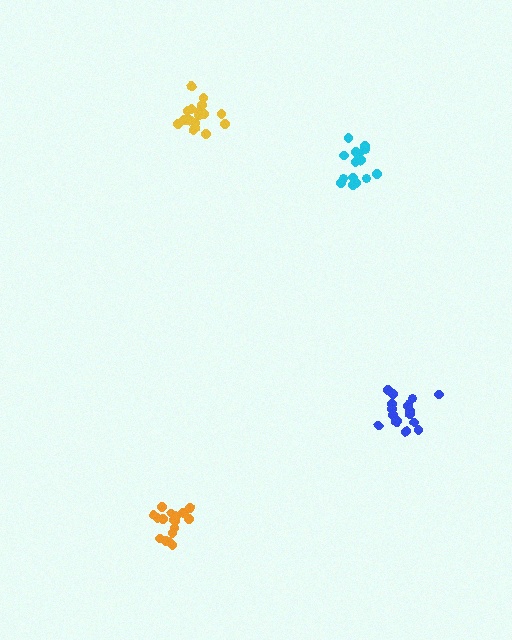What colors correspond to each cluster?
The clusters are colored: blue, yellow, orange, cyan.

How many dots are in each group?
Group 1: 16 dots, Group 2: 20 dots, Group 3: 18 dots, Group 4: 15 dots (69 total).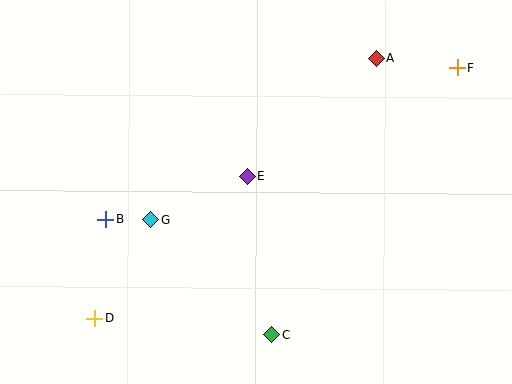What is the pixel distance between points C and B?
The distance between C and B is 202 pixels.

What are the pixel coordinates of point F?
Point F is at (457, 67).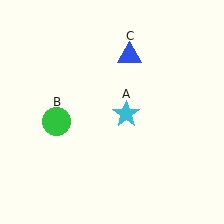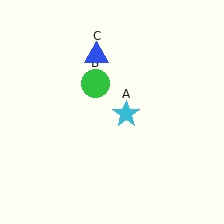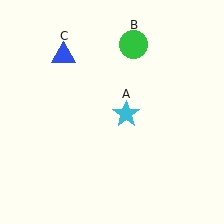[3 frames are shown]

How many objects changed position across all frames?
2 objects changed position: green circle (object B), blue triangle (object C).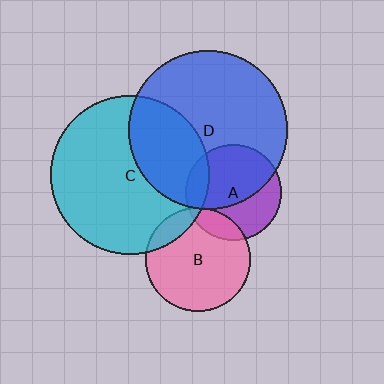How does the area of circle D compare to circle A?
Approximately 2.8 times.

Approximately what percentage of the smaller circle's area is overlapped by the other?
Approximately 5%.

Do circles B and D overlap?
Yes.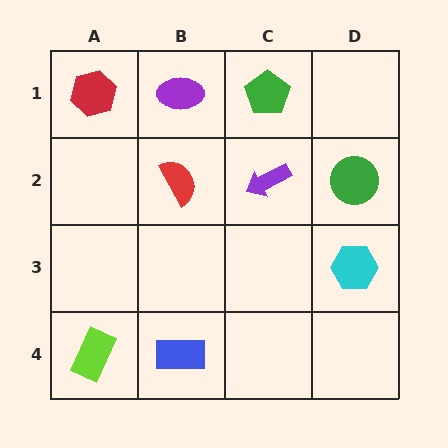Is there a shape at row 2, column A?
No, that cell is empty.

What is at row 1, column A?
A red hexagon.